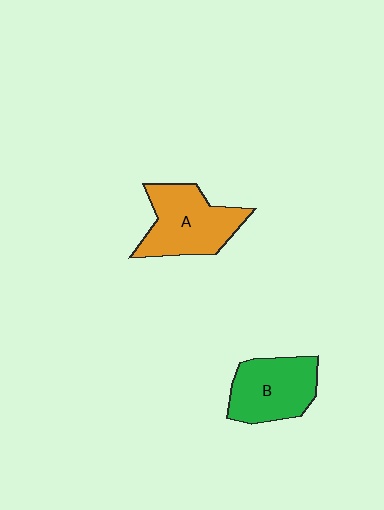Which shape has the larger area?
Shape A (orange).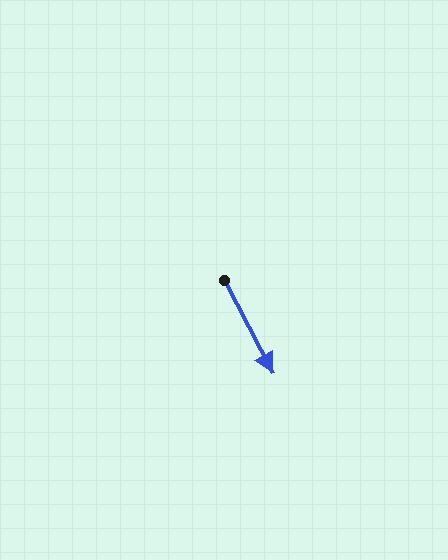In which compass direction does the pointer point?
Southeast.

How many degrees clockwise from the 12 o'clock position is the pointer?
Approximately 152 degrees.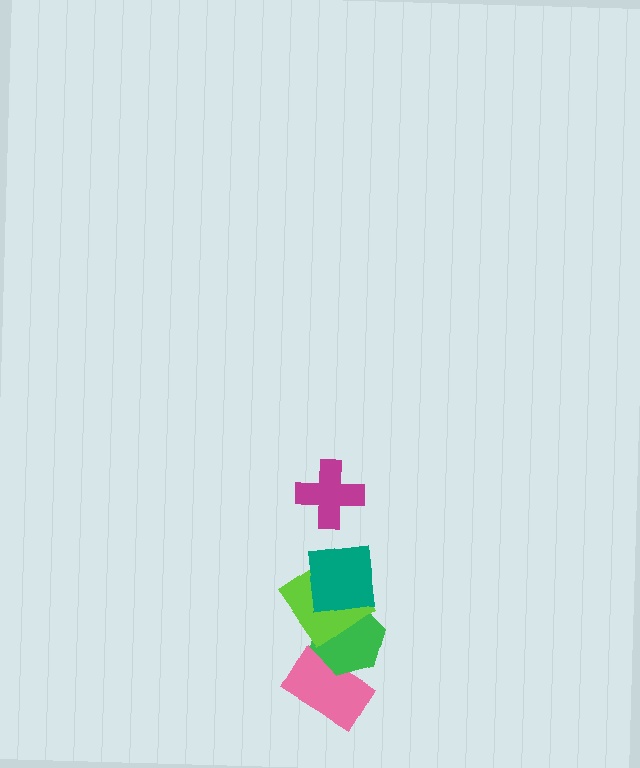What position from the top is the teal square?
The teal square is 2nd from the top.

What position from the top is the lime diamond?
The lime diamond is 3rd from the top.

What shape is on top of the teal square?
The magenta cross is on top of the teal square.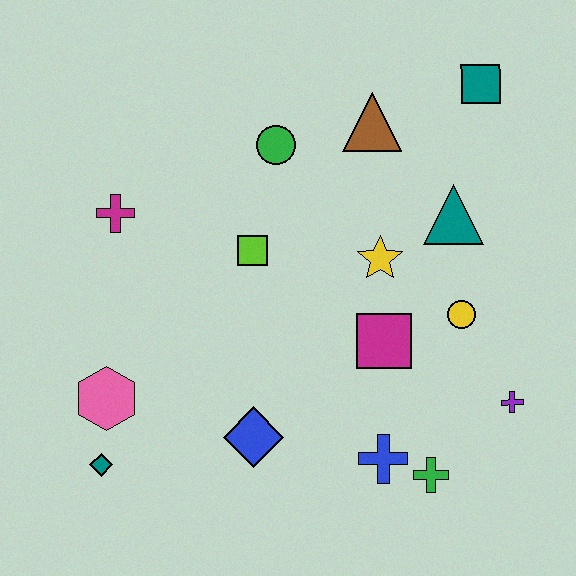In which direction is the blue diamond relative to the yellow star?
The blue diamond is below the yellow star.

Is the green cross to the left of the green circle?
No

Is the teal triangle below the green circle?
Yes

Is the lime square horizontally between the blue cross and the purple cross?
No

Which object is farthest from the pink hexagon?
The teal square is farthest from the pink hexagon.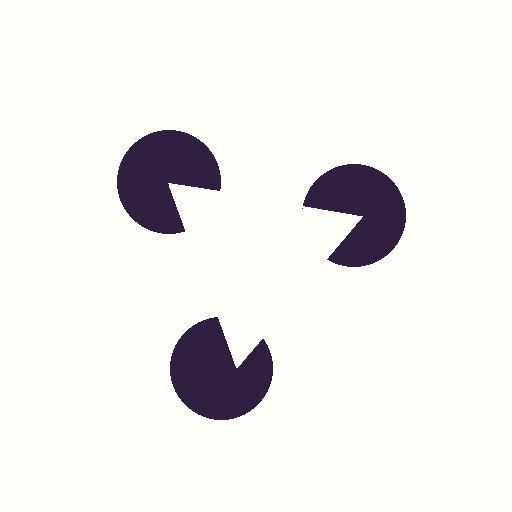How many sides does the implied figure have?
3 sides.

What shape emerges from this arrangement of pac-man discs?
An illusory triangle — its edges are inferred from the aligned wedge cuts in the pac-man discs, not physically drawn.